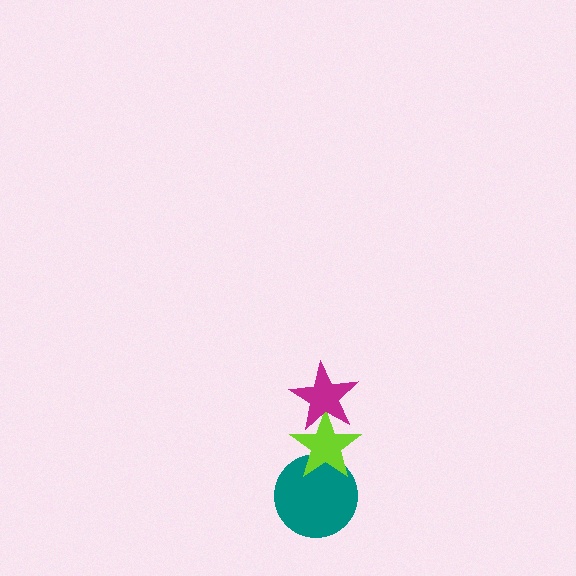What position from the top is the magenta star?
The magenta star is 1st from the top.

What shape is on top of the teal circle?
The lime star is on top of the teal circle.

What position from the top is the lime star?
The lime star is 2nd from the top.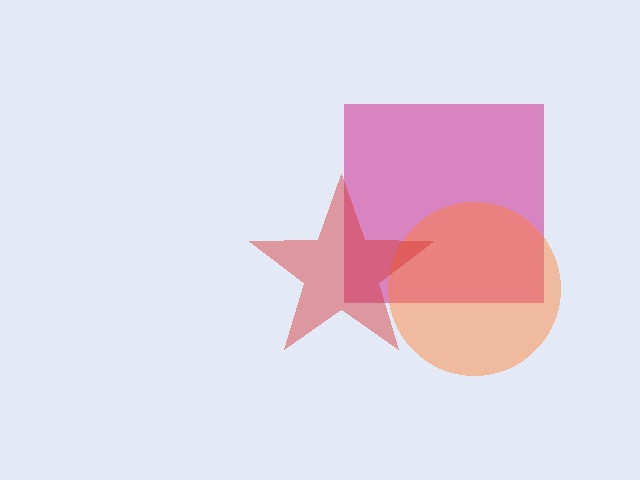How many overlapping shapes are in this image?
There are 3 overlapping shapes in the image.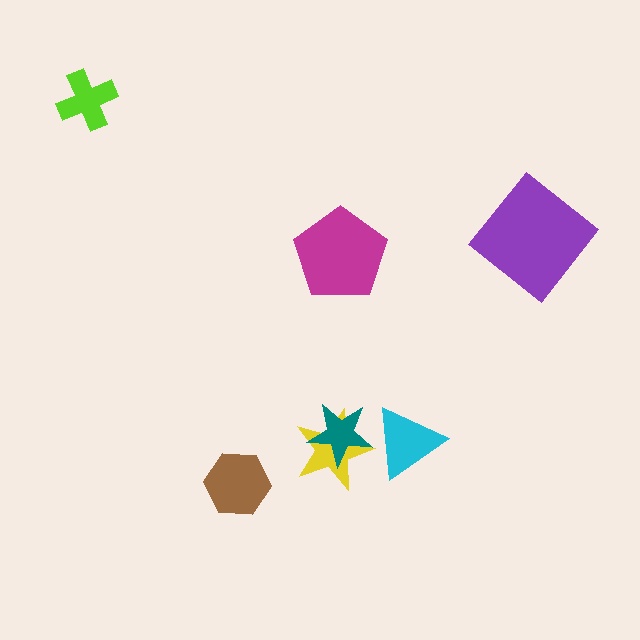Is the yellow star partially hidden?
Yes, it is partially covered by another shape.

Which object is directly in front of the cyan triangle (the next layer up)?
The yellow star is directly in front of the cyan triangle.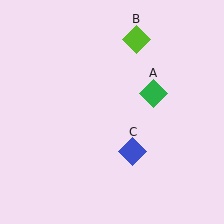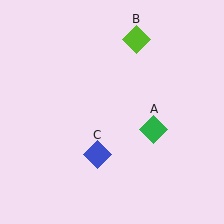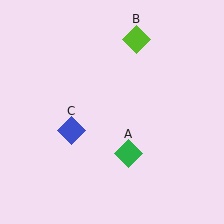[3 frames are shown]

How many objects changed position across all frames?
2 objects changed position: green diamond (object A), blue diamond (object C).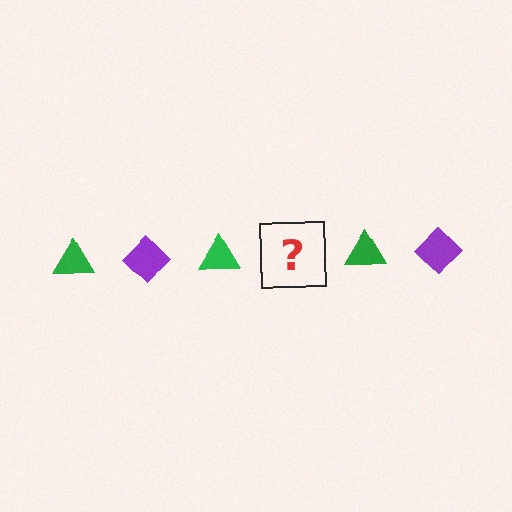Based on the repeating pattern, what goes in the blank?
The blank should be a purple diamond.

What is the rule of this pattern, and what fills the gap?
The rule is that the pattern alternates between green triangle and purple diamond. The gap should be filled with a purple diamond.